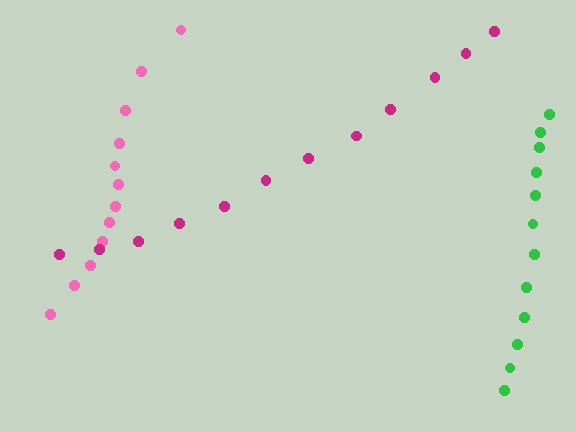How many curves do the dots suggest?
There are 3 distinct paths.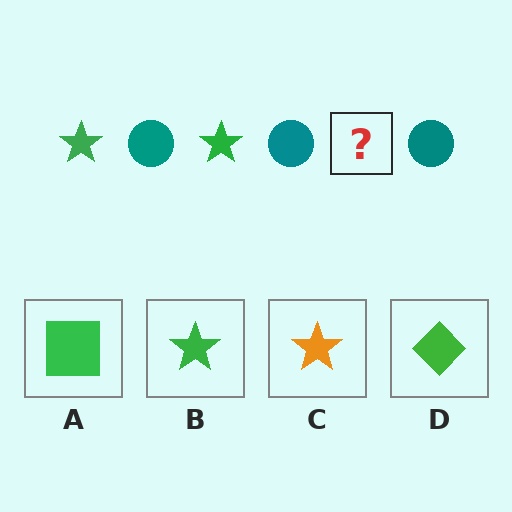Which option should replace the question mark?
Option B.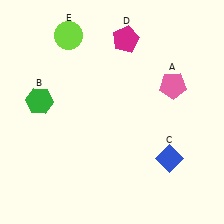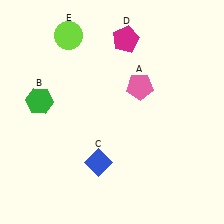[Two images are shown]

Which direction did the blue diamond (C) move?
The blue diamond (C) moved left.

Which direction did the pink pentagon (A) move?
The pink pentagon (A) moved left.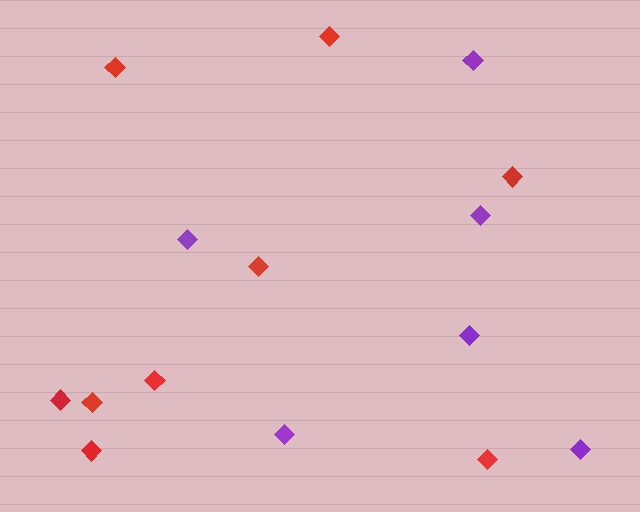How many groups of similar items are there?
There are 2 groups: one group of red diamonds (9) and one group of purple diamonds (6).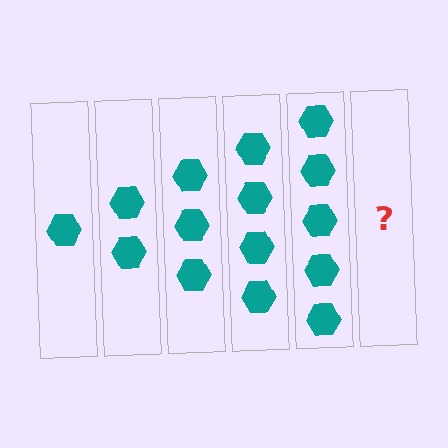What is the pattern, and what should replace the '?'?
The pattern is that each step adds one more hexagon. The '?' should be 6 hexagons.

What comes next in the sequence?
The next element should be 6 hexagons.